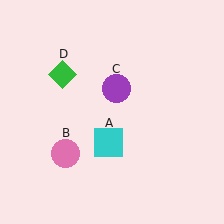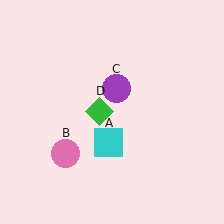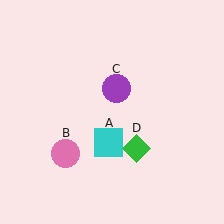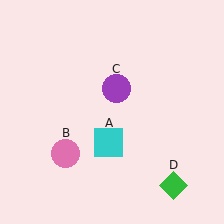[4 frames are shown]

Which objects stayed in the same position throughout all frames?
Cyan square (object A) and pink circle (object B) and purple circle (object C) remained stationary.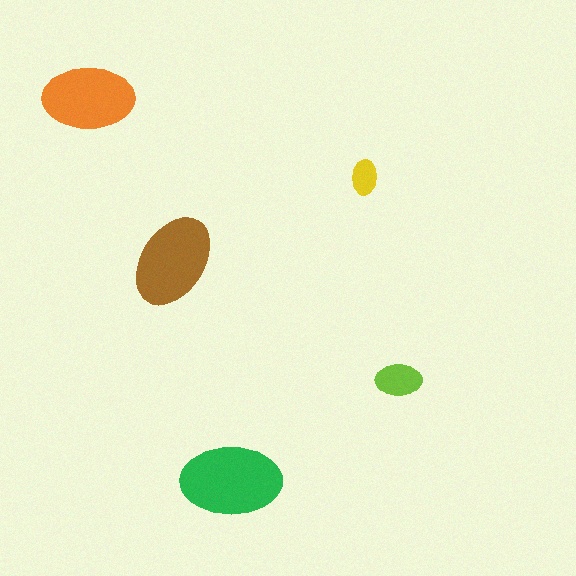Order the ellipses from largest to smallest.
the green one, the brown one, the orange one, the lime one, the yellow one.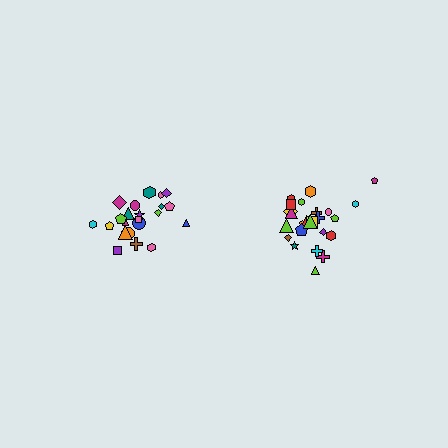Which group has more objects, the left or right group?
The right group.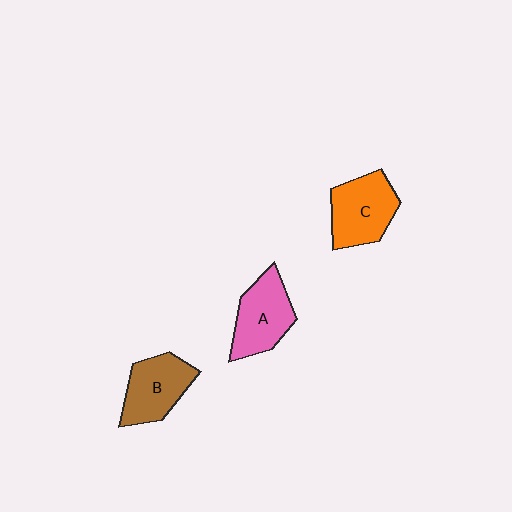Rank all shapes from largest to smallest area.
From largest to smallest: C (orange), A (pink), B (brown).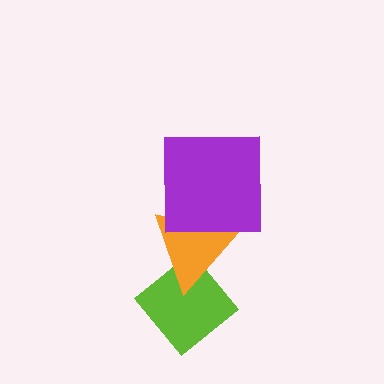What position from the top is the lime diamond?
The lime diamond is 3rd from the top.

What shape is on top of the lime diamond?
The orange triangle is on top of the lime diamond.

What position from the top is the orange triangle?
The orange triangle is 2nd from the top.